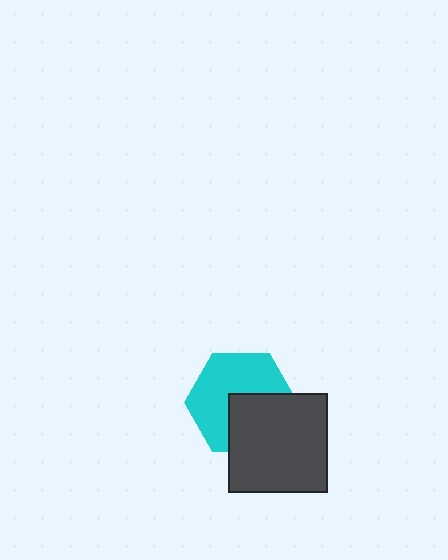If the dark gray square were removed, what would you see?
You would see the complete cyan hexagon.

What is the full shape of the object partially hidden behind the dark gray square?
The partially hidden object is a cyan hexagon.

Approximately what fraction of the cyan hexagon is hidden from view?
Roughly 40% of the cyan hexagon is hidden behind the dark gray square.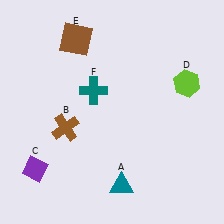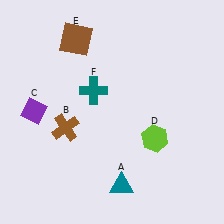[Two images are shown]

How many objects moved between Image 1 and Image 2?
2 objects moved between the two images.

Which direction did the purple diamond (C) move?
The purple diamond (C) moved up.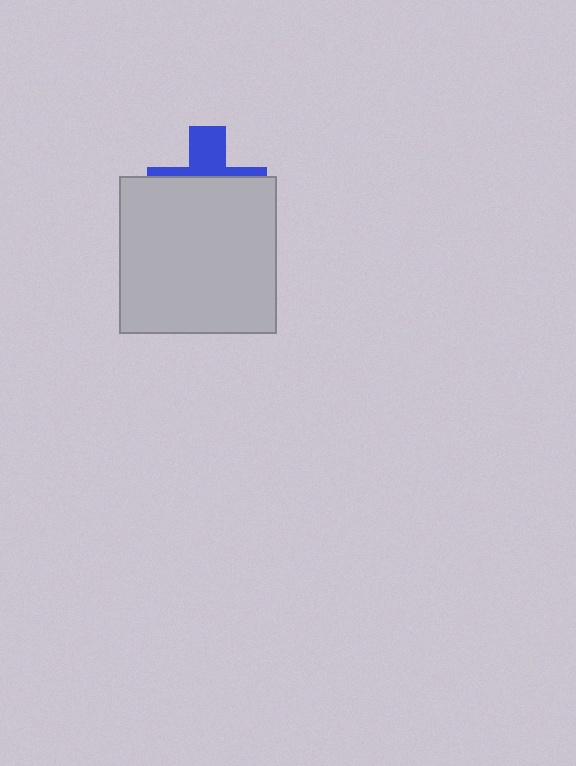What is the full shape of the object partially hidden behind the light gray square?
The partially hidden object is a blue cross.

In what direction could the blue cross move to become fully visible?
The blue cross could move up. That would shift it out from behind the light gray square entirely.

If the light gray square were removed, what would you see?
You would see the complete blue cross.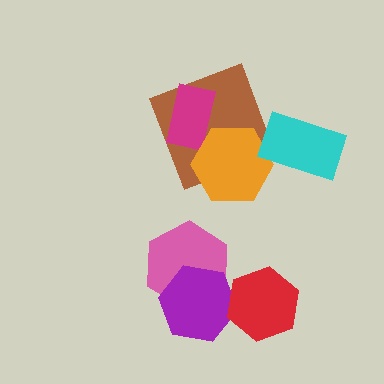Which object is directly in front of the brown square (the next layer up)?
The magenta rectangle is directly in front of the brown square.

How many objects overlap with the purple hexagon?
2 objects overlap with the purple hexagon.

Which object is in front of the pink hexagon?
The purple hexagon is in front of the pink hexagon.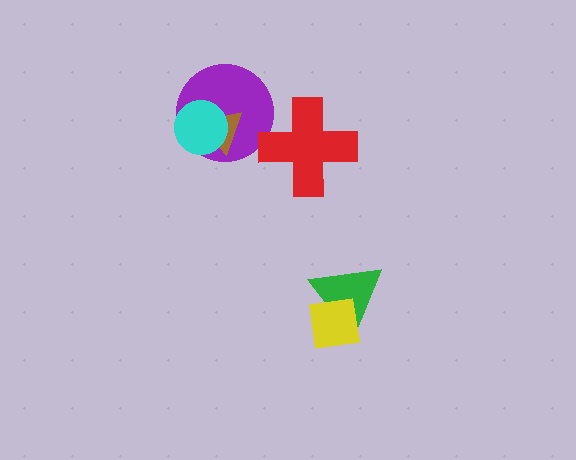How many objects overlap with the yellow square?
1 object overlaps with the yellow square.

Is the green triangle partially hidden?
Yes, it is partially covered by another shape.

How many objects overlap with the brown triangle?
2 objects overlap with the brown triangle.